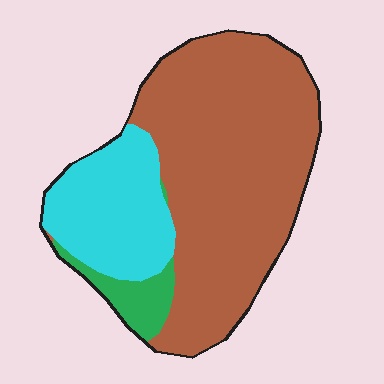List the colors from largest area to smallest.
From largest to smallest: brown, cyan, green.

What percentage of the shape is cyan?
Cyan takes up about one quarter (1/4) of the shape.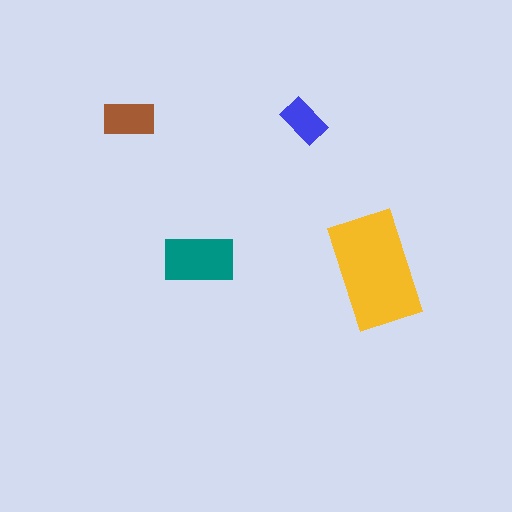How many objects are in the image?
There are 4 objects in the image.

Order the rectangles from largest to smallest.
the yellow one, the teal one, the brown one, the blue one.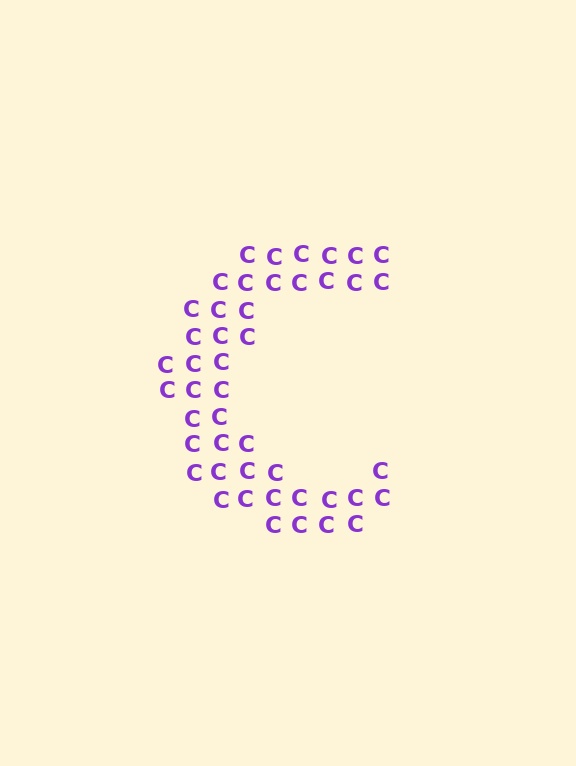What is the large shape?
The large shape is the letter C.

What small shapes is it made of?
It is made of small letter C's.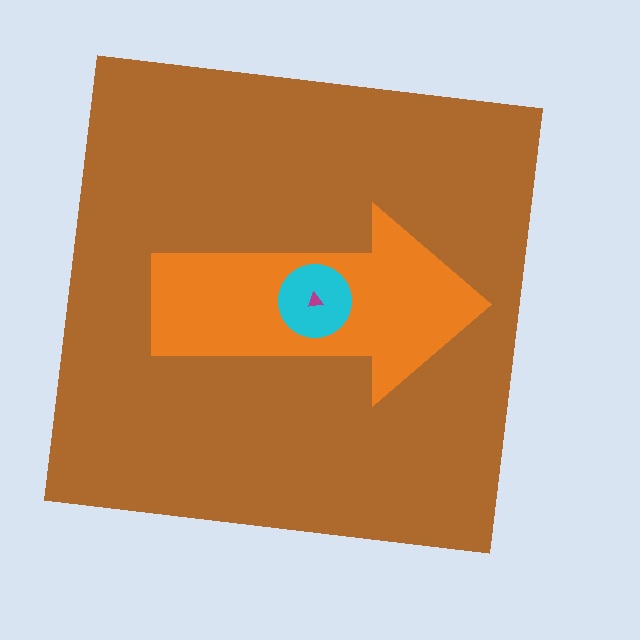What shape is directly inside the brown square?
The orange arrow.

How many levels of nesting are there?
4.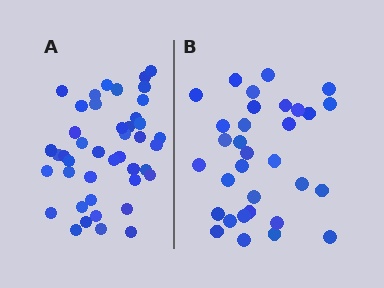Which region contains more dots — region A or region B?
Region A (the left region) has more dots.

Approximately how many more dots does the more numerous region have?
Region A has roughly 12 or so more dots than region B.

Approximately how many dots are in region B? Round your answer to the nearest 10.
About 30 dots. (The exact count is 32, which rounds to 30.)